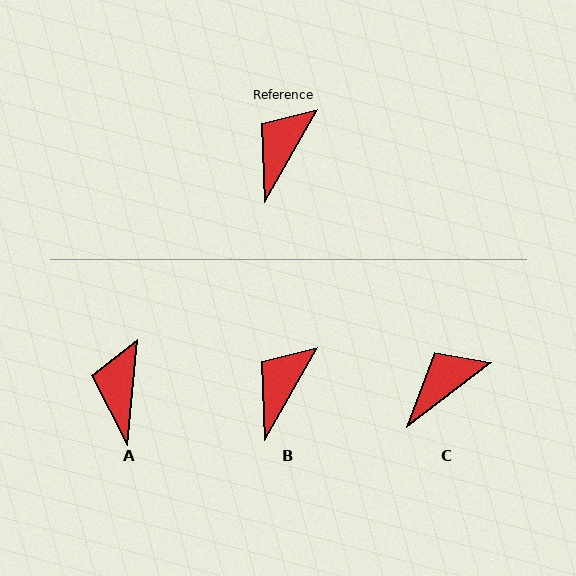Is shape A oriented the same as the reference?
No, it is off by about 25 degrees.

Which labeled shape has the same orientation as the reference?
B.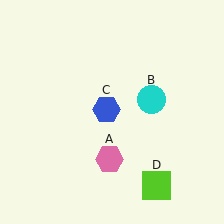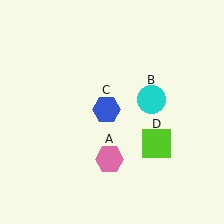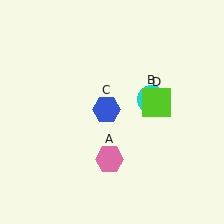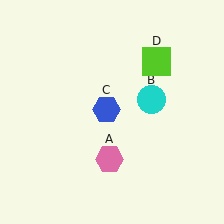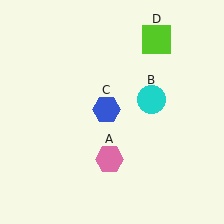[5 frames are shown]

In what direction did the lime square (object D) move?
The lime square (object D) moved up.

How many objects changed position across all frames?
1 object changed position: lime square (object D).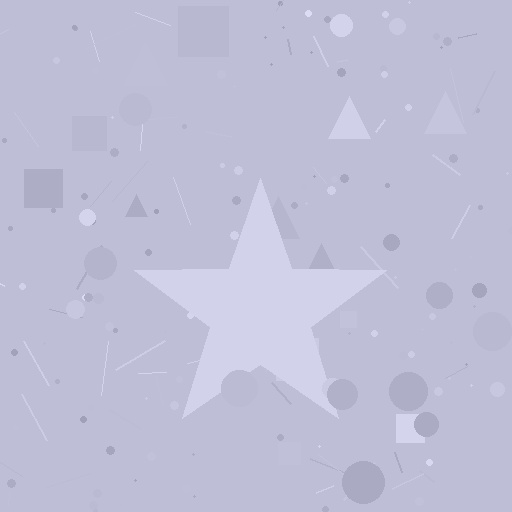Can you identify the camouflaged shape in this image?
The camouflaged shape is a star.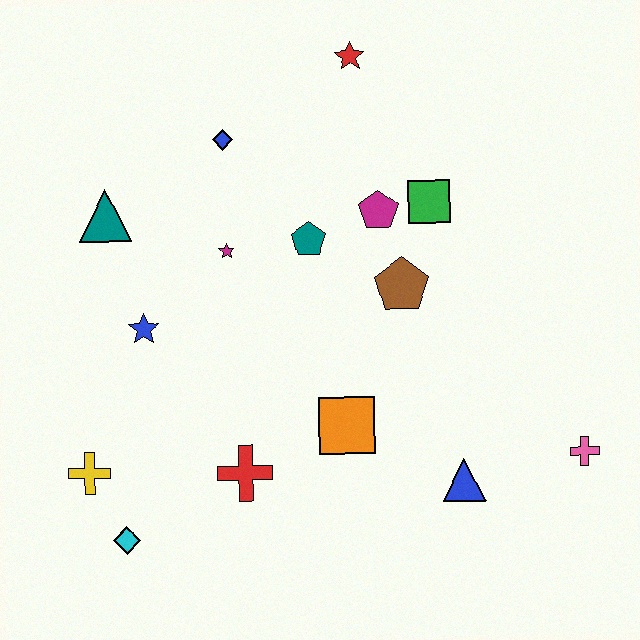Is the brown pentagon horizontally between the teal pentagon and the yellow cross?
No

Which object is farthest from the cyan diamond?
The red star is farthest from the cyan diamond.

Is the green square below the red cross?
No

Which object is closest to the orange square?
The red cross is closest to the orange square.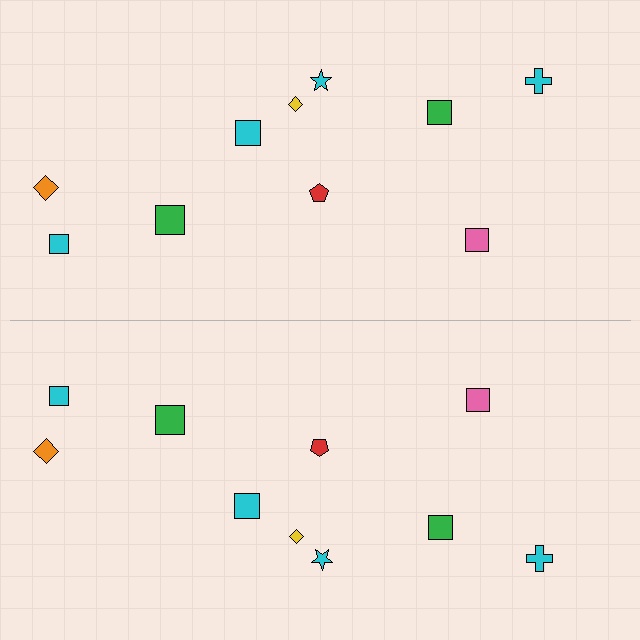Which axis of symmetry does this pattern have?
The pattern has a horizontal axis of symmetry running through the center of the image.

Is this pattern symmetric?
Yes, this pattern has bilateral (reflection) symmetry.